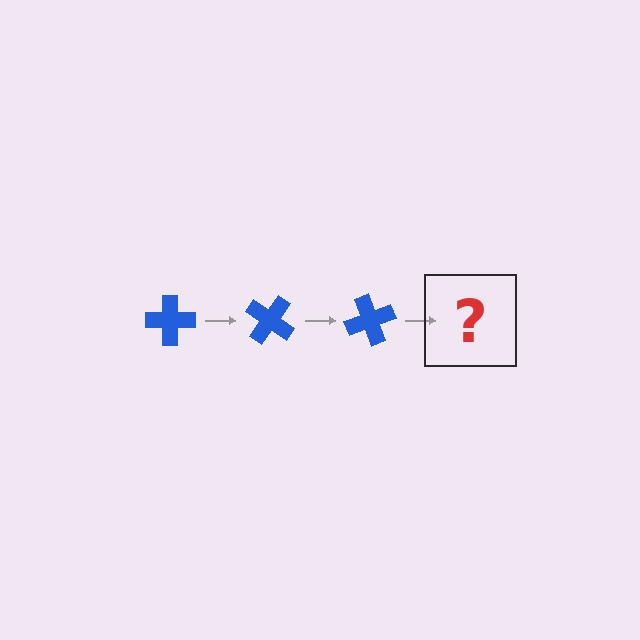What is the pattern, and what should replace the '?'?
The pattern is that the cross rotates 35 degrees each step. The '?' should be a blue cross rotated 105 degrees.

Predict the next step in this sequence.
The next step is a blue cross rotated 105 degrees.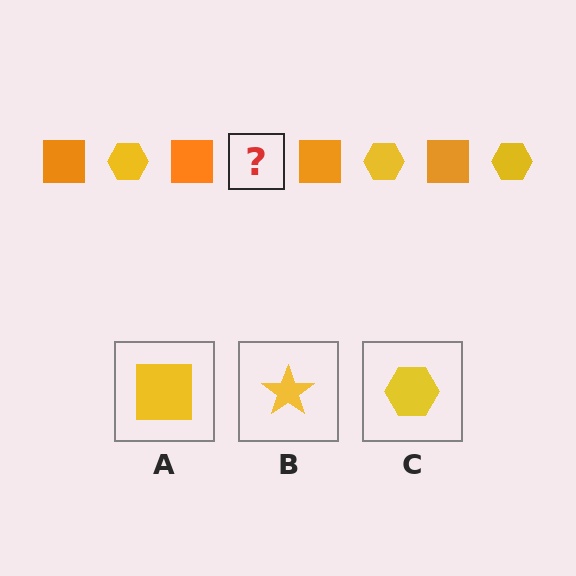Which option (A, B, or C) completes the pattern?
C.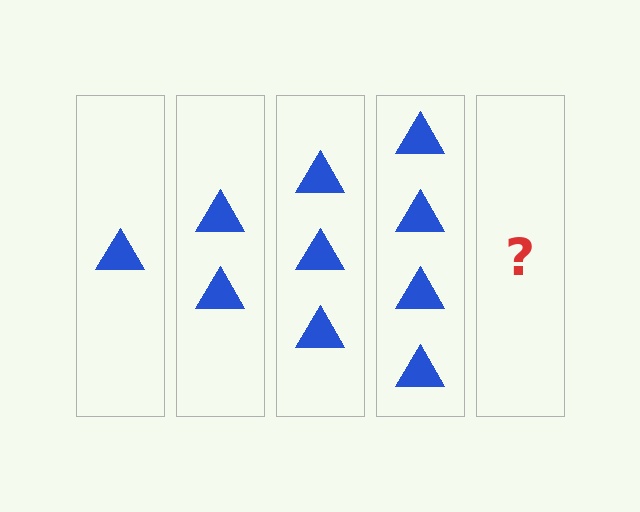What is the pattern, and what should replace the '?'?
The pattern is that each step adds one more triangle. The '?' should be 5 triangles.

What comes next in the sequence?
The next element should be 5 triangles.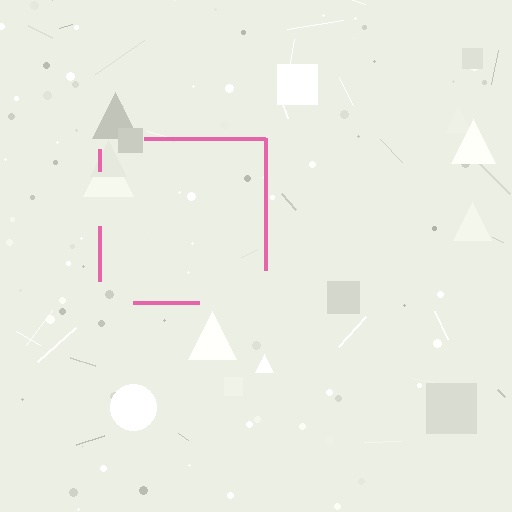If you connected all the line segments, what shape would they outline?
They would outline a square.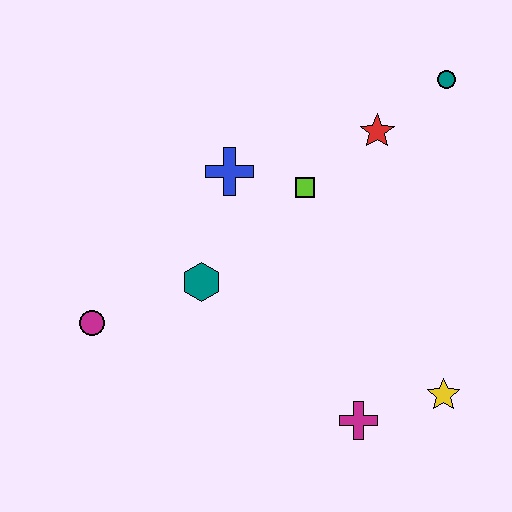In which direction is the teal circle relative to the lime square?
The teal circle is to the right of the lime square.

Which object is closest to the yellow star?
The magenta cross is closest to the yellow star.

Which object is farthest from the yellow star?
The magenta circle is farthest from the yellow star.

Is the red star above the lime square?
Yes